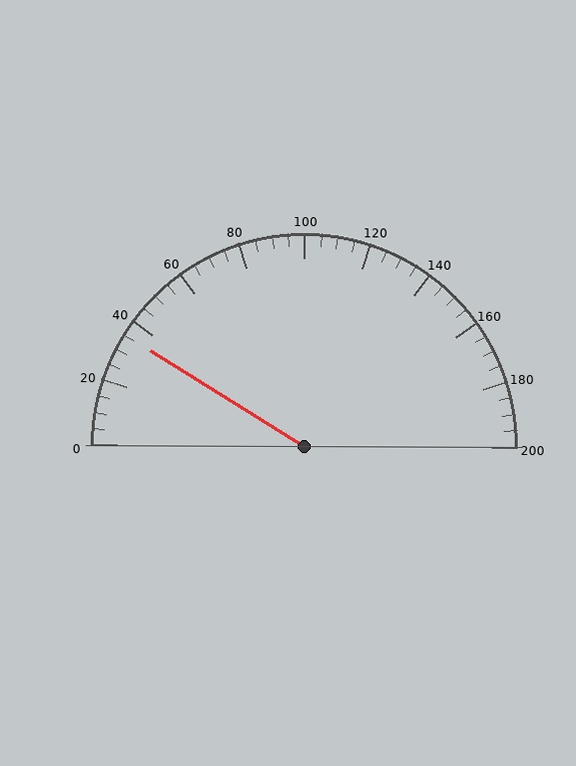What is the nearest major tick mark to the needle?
The nearest major tick mark is 40.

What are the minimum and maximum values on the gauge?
The gauge ranges from 0 to 200.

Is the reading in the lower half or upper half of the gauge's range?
The reading is in the lower half of the range (0 to 200).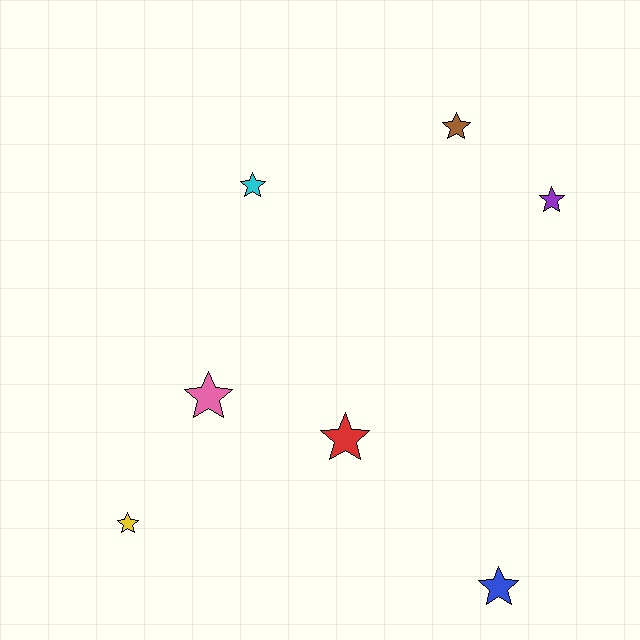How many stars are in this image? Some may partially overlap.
There are 7 stars.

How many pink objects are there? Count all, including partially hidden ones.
There is 1 pink object.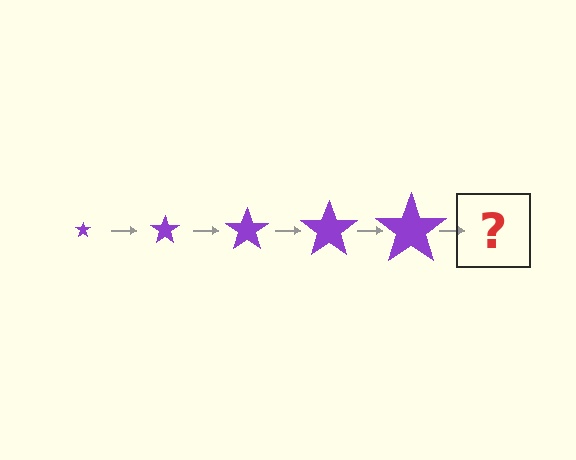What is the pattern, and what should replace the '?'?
The pattern is that the star gets progressively larger each step. The '?' should be a purple star, larger than the previous one.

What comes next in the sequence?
The next element should be a purple star, larger than the previous one.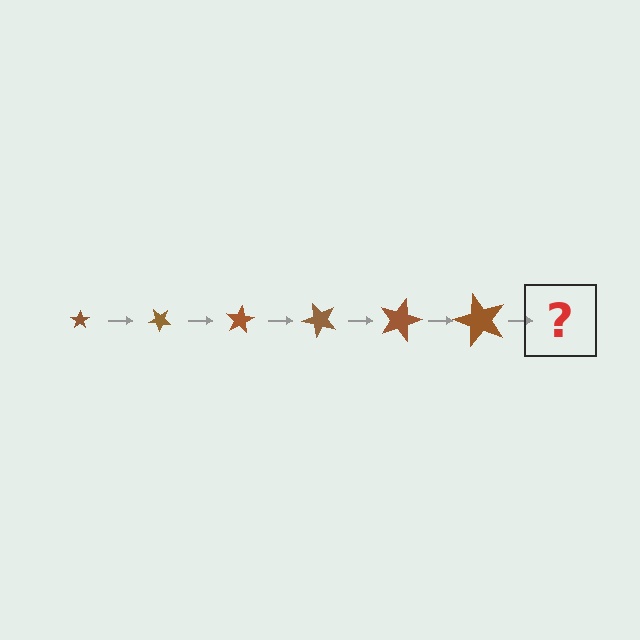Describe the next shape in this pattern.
It should be a star, larger than the previous one and rotated 240 degrees from the start.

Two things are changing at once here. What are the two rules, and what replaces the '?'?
The two rules are that the star grows larger each step and it rotates 40 degrees each step. The '?' should be a star, larger than the previous one and rotated 240 degrees from the start.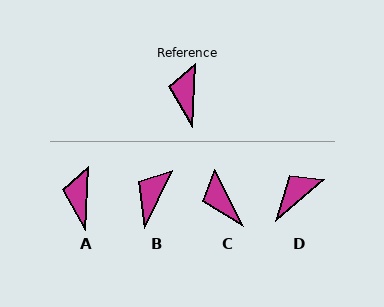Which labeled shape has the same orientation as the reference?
A.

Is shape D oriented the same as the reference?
No, it is off by about 47 degrees.